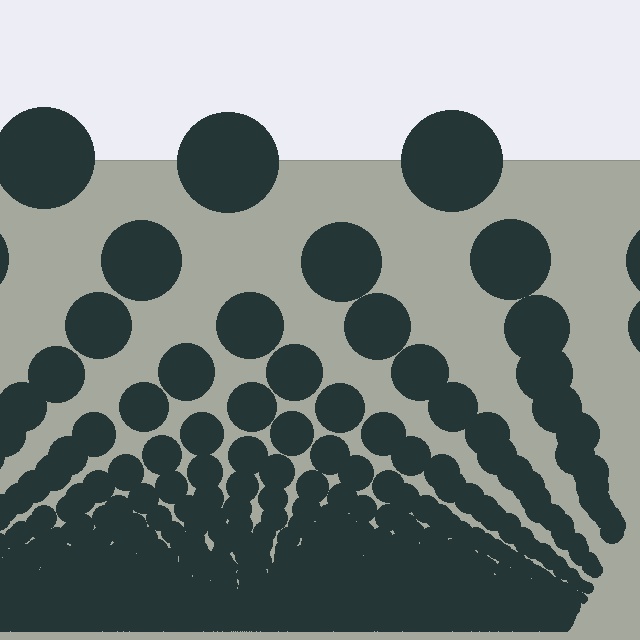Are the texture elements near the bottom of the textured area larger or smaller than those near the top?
Smaller. The gradient is inverted — elements near the bottom are smaller and denser.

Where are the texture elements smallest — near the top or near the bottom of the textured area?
Near the bottom.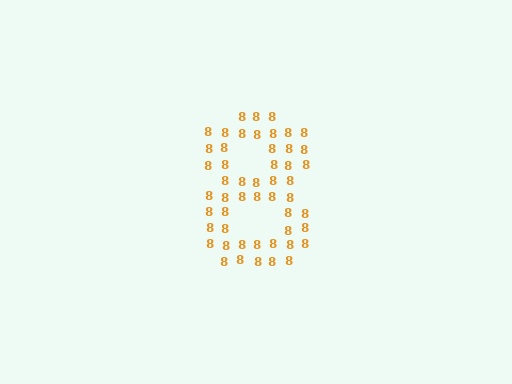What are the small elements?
The small elements are digit 8's.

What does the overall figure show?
The overall figure shows the digit 8.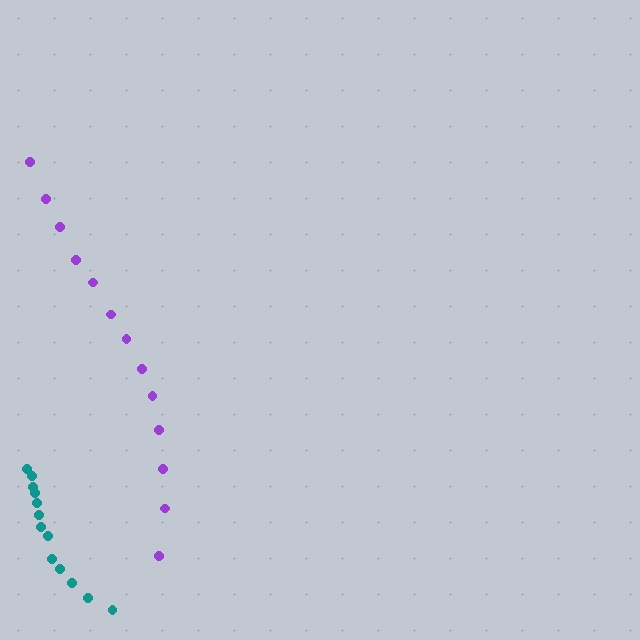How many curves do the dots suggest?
There are 2 distinct paths.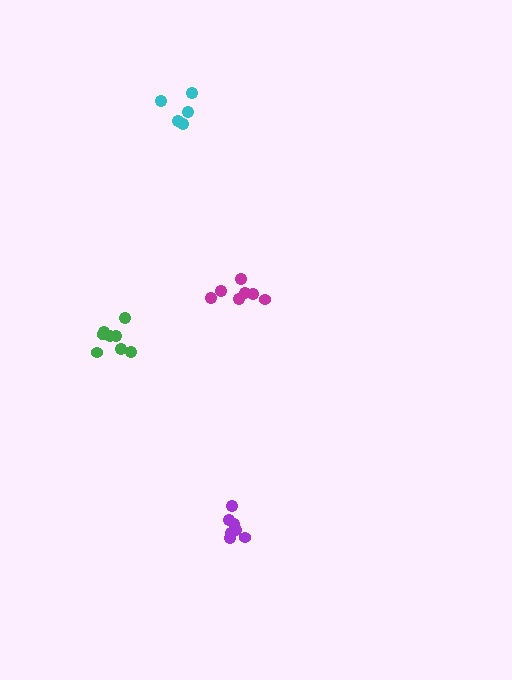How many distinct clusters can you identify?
There are 4 distinct clusters.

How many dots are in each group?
Group 1: 8 dots, Group 2: 7 dots, Group 3: 7 dots, Group 4: 5 dots (27 total).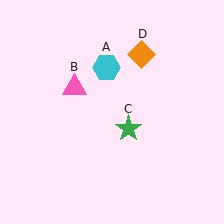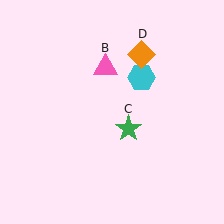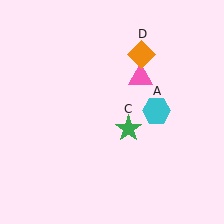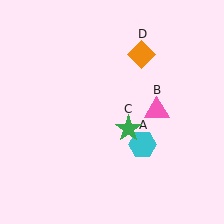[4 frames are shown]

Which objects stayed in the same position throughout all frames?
Green star (object C) and orange diamond (object D) remained stationary.